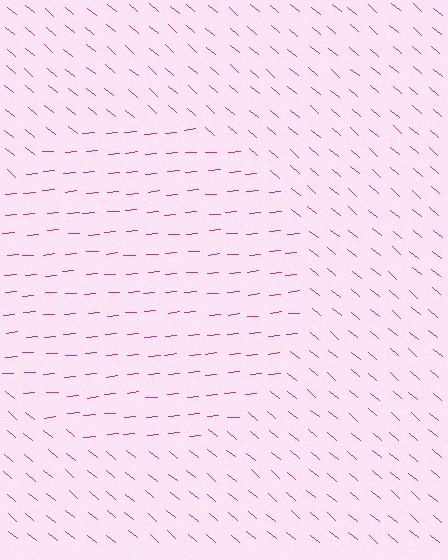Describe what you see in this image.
The image is filled with small magenta line segments. A circle region in the image has lines oriented differently from the surrounding lines, creating a visible texture boundary.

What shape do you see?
I see a circle.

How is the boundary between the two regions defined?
The boundary is defined purely by a change in line orientation (approximately 45 degrees difference). All lines are the same color and thickness.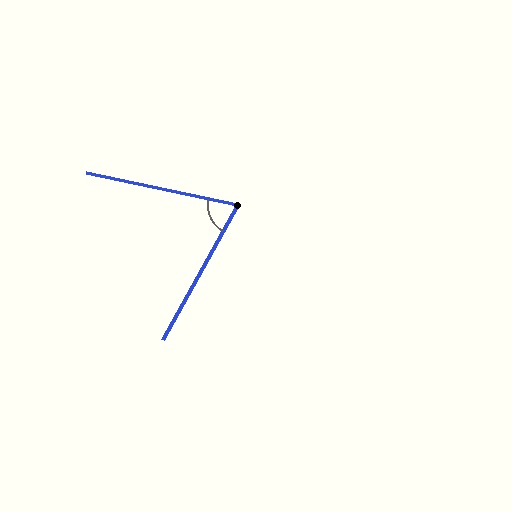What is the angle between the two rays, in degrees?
Approximately 73 degrees.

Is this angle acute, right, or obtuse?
It is acute.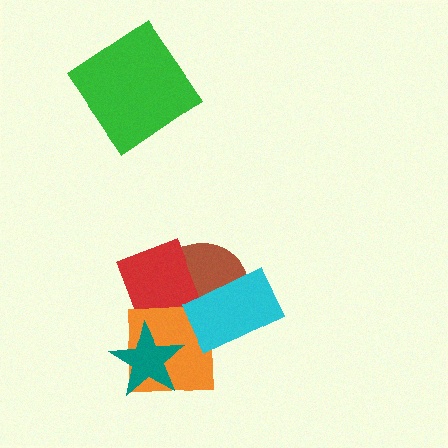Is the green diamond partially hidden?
No, no other shape covers it.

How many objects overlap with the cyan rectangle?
2 objects overlap with the cyan rectangle.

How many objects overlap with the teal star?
1 object overlaps with the teal star.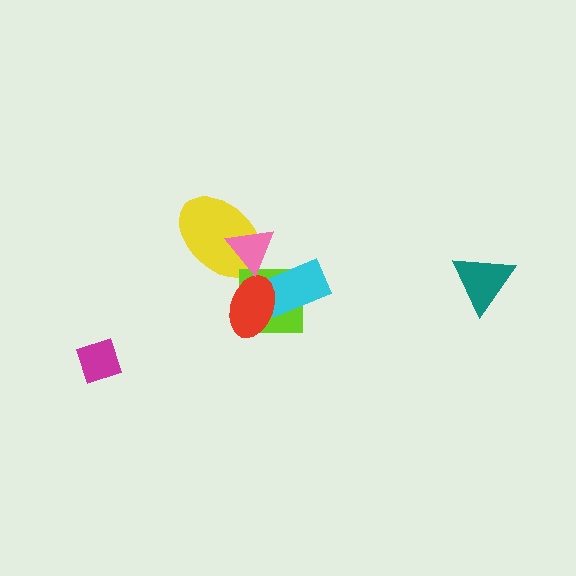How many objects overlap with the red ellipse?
2 objects overlap with the red ellipse.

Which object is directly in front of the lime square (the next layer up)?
The cyan rectangle is directly in front of the lime square.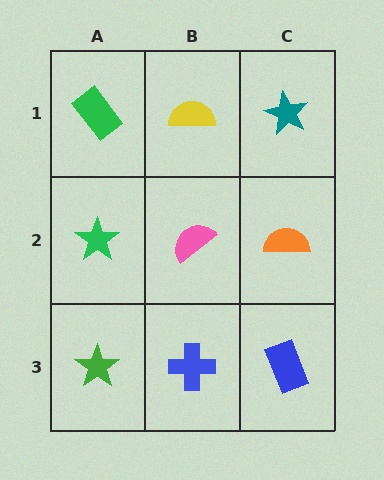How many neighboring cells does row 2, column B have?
4.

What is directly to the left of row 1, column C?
A yellow semicircle.